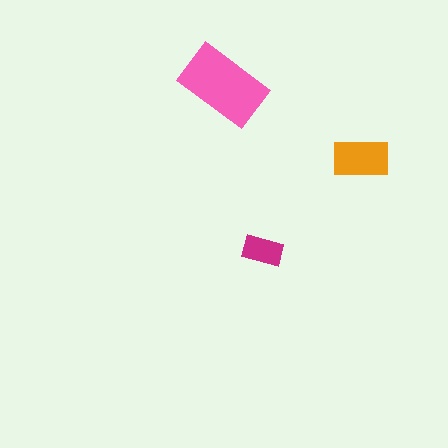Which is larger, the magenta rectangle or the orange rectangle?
The orange one.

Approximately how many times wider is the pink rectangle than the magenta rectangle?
About 2 times wider.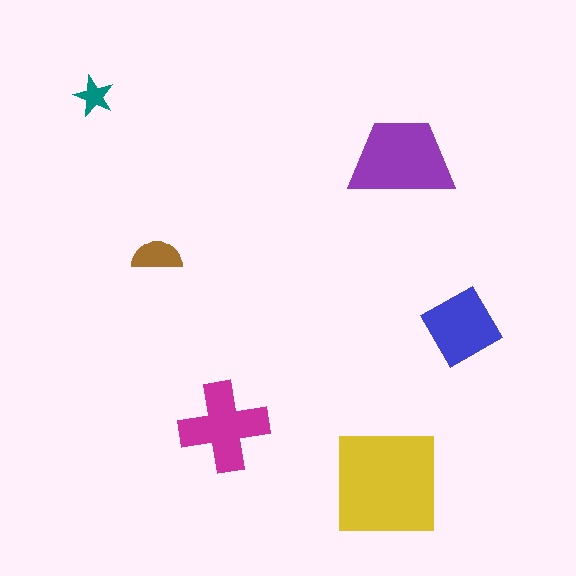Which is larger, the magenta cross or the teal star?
The magenta cross.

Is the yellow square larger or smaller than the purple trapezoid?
Larger.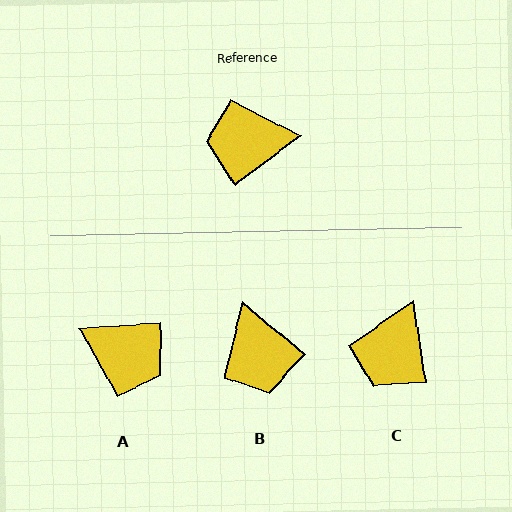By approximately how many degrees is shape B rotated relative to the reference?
Approximately 103 degrees counter-clockwise.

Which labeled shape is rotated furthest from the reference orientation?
A, about 146 degrees away.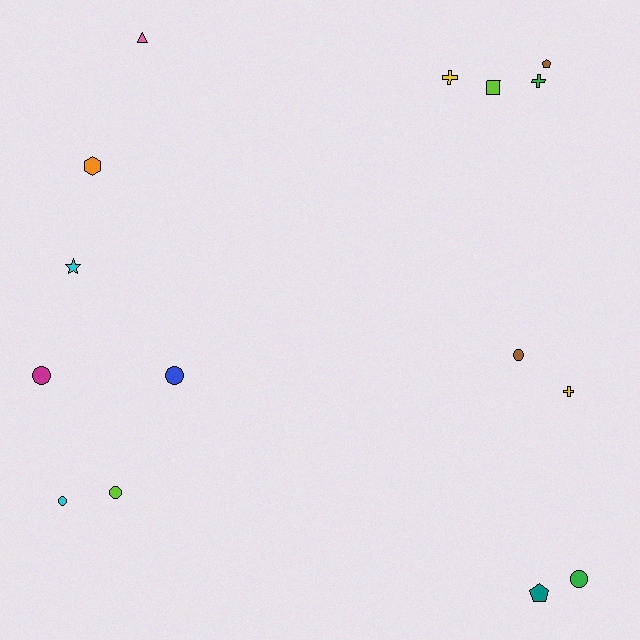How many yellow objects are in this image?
There are 2 yellow objects.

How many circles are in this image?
There are 6 circles.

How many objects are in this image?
There are 15 objects.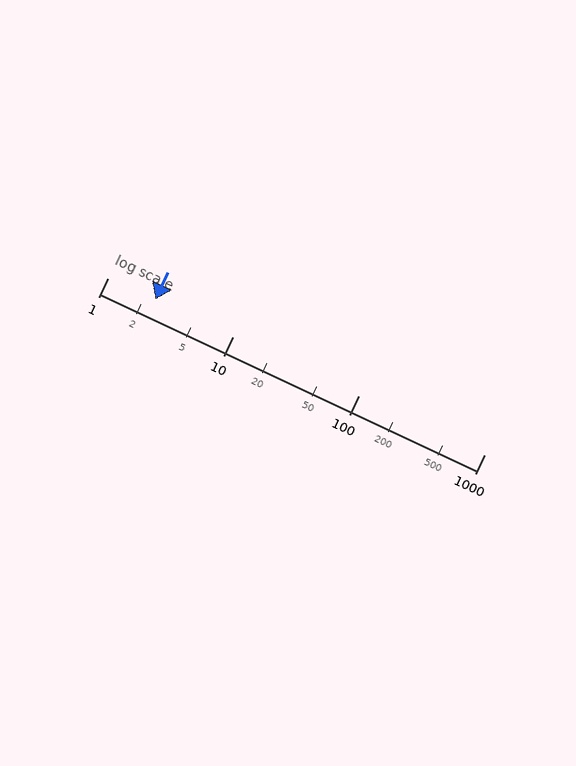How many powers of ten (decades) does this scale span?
The scale spans 3 decades, from 1 to 1000.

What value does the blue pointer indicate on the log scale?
The pointer indicates approximately 2.4.